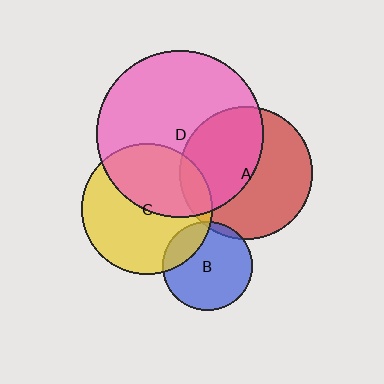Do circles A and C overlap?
Yes.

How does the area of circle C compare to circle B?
Approximately 2.1 times.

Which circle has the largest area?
Circle D (pink).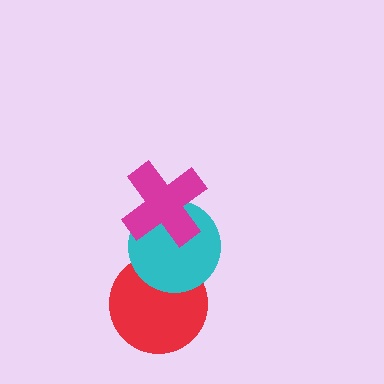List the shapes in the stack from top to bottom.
From top to bottom: the magenta cross, the cyan circle, the red circle.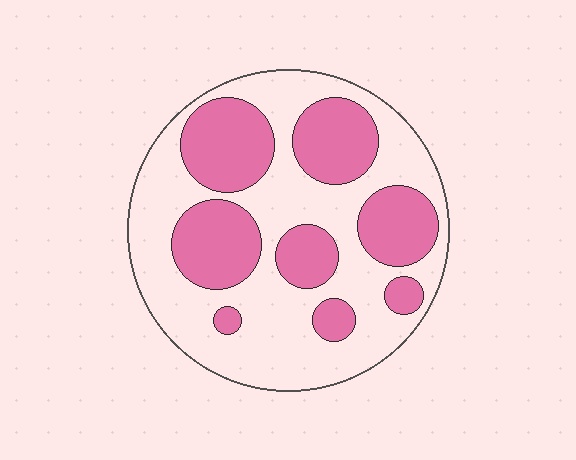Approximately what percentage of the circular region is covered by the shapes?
Approximately 40%.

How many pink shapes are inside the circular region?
8.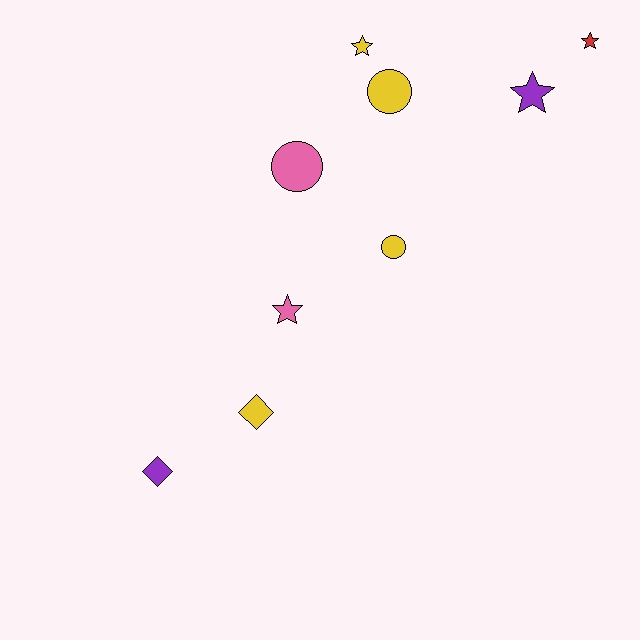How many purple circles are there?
There are no purple circles.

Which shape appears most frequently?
Star, with 4 objects.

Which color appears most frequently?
Yellow, with 4 objects.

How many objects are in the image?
There are 9 objects.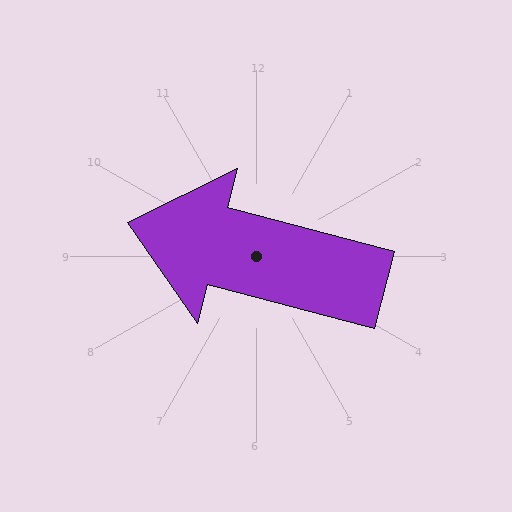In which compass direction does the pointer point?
West.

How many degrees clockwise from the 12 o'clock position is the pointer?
Approximately 285 degrees.